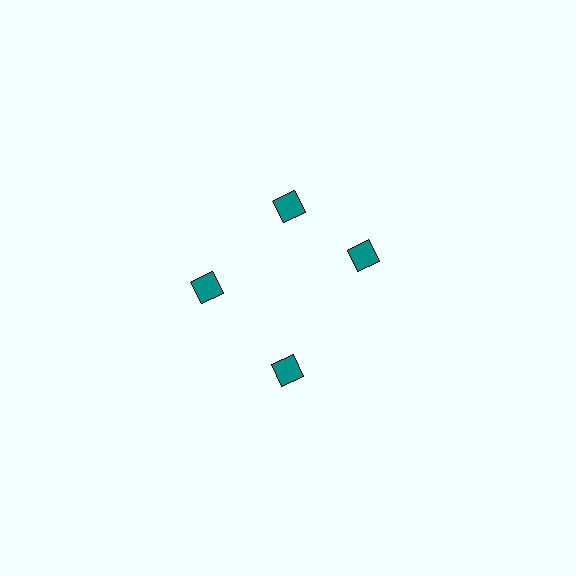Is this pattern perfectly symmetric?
No. The 4 teal diamonds are arranged in a ring, but one element near the 3 o'clock position is rotated out of alignment along the ring, breaking the 4-fold rotational symmetry.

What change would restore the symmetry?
The symmetry would be restored by rotating it back into even spacing with its neighbors so that all 4 diamonds sit at equal angles and equal distance from the center.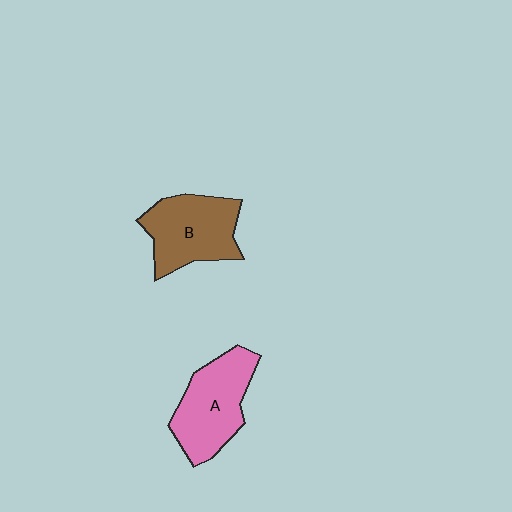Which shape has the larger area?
Shape A (pink).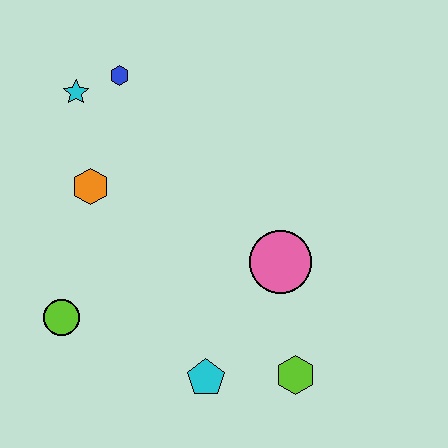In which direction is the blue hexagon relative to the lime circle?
The blue hexagon is above the lime circle.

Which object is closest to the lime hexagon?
The cyan pentagon is closest to the lime hexagon.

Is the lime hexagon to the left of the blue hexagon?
No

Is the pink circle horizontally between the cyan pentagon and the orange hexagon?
No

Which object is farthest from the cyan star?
The lime hexagon is farthest from the cyan star.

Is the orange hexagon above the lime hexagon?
Yes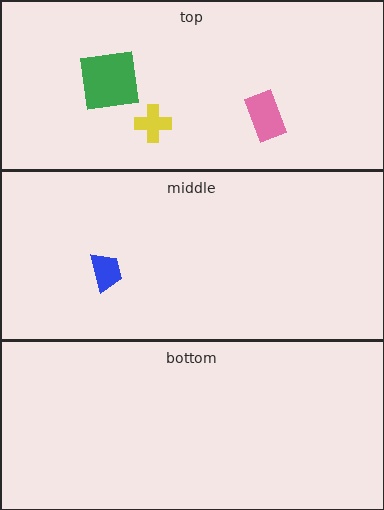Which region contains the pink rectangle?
The top region.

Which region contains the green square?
The top region.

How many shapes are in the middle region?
1.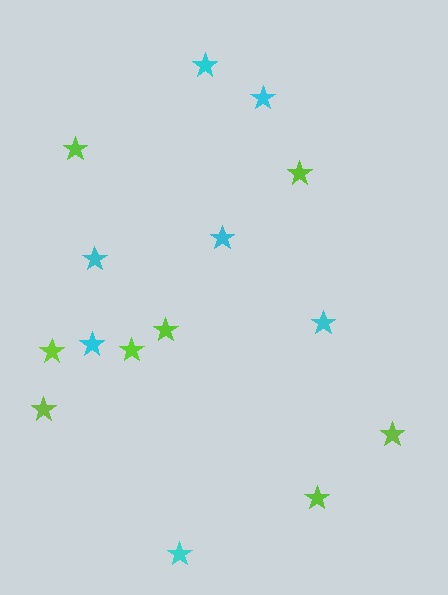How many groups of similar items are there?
There are 2 groups: one group of cyan stars (7) and one group of lime stars (8).